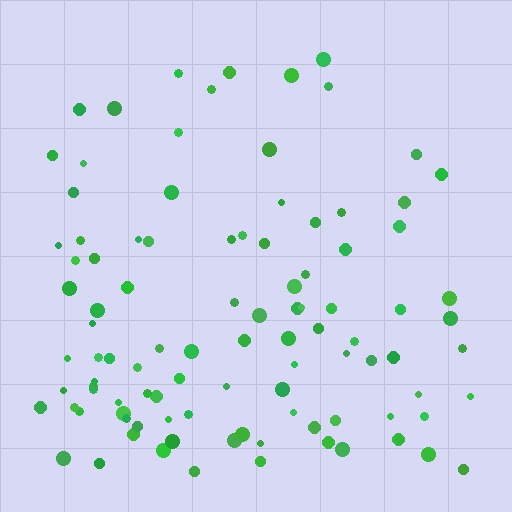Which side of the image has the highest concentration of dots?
The bottom.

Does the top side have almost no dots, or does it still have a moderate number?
Still a moderate number, just noticeably fewer than the bottom.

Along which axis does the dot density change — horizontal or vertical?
Vertical.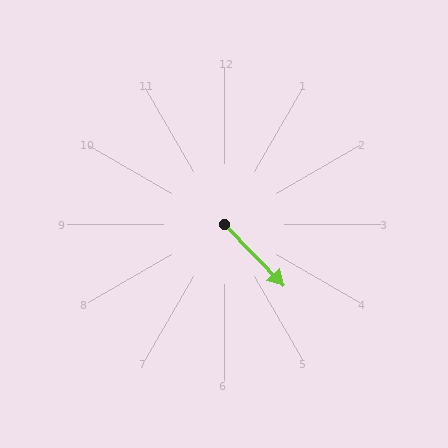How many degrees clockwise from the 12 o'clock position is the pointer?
Approximately 136 degrees.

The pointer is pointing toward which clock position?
Roughly 5 o'clock.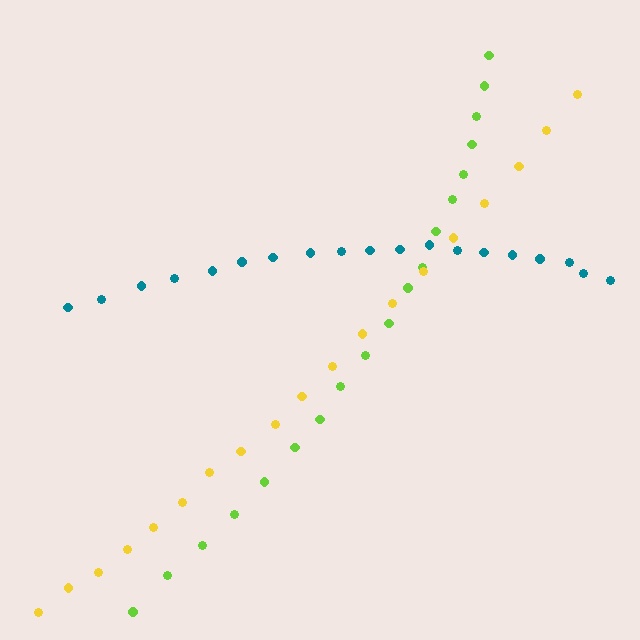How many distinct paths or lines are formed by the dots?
There are 3 distinct paths.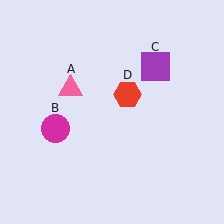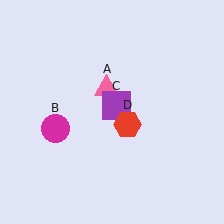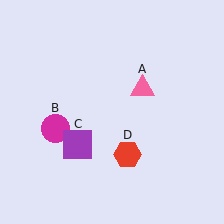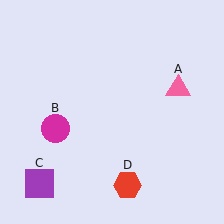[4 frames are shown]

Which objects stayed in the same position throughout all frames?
Magenta circle (object B) remained stationary.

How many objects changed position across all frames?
3 objects changed position: pink triangle (object A), purple square (object C), red hexagon (object D).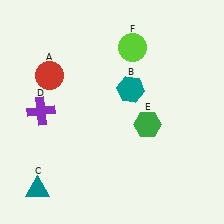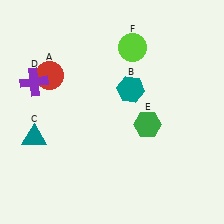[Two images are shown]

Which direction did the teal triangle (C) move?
The teal triangle (C) moved up.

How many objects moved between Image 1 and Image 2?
2 objects moved between the two images.